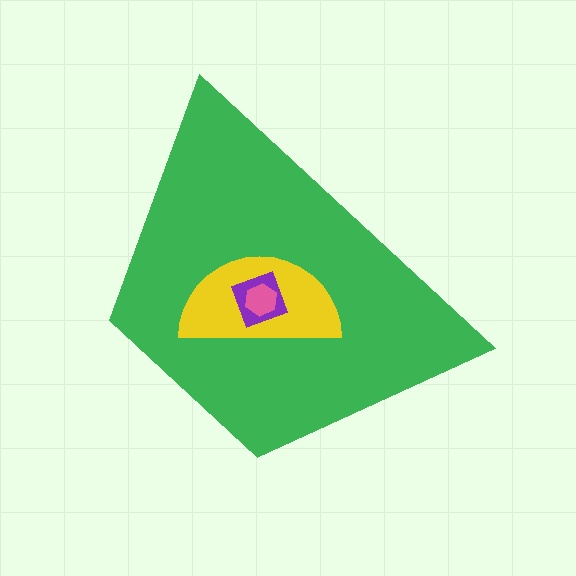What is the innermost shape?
The pink hexagon.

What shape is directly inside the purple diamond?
The pink hexagon.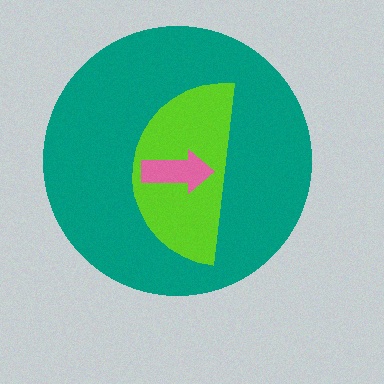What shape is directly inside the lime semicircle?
The pink arrow.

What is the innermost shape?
The pink arrow.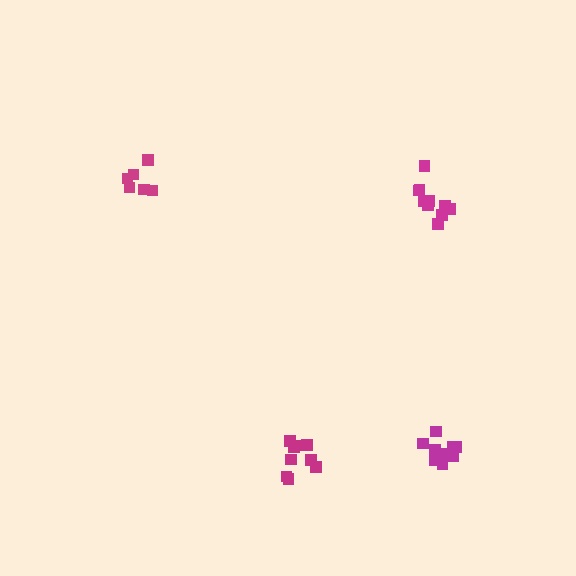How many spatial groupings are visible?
There are 4 spatial groupings.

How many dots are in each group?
Group 1: 9 dots, Group 2: 11 dots, Group 3: 6 dots, Group 4: 9 dots (35 total).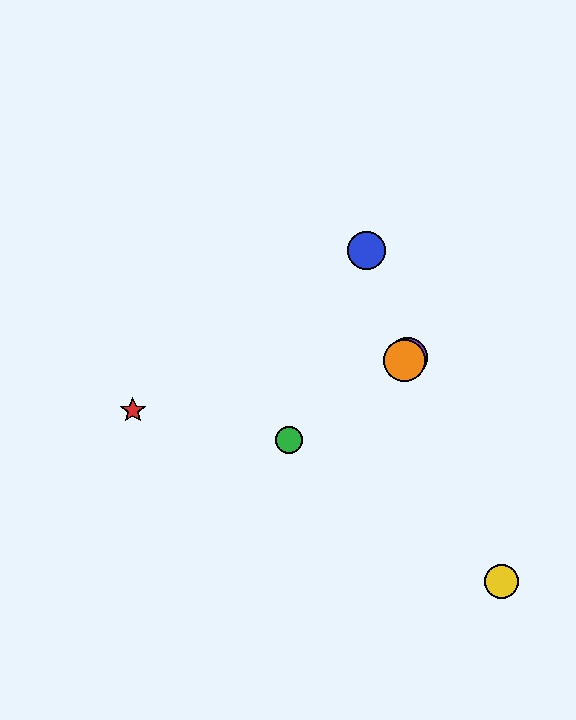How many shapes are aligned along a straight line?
3 shapes (the green circle, the purple circle, the orange circle) are aligned along a straight line.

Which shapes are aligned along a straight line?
The green circle, the purple circle, the orange circle are aligned along a straight line.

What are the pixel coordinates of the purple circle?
The purple circle is at (407, 358).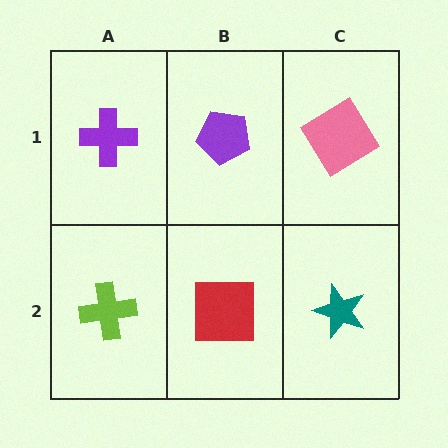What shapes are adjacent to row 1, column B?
A red square (row 2, column B), a purple cross (row 1, column A), a pink diamond (row 1, column C).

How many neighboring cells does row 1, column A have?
2.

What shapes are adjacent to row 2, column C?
A pink diamond (row 1, column C), a red square (row 2, column B).